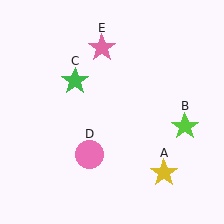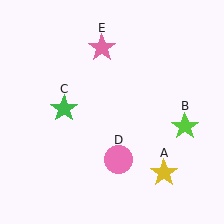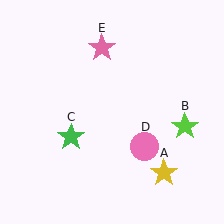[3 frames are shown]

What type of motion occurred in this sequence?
The green star (object C), pink circle (object D) rotated counterclockwise around the center of the scene.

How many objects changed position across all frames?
2 objects changed position: green star (object C), pink circle (object D).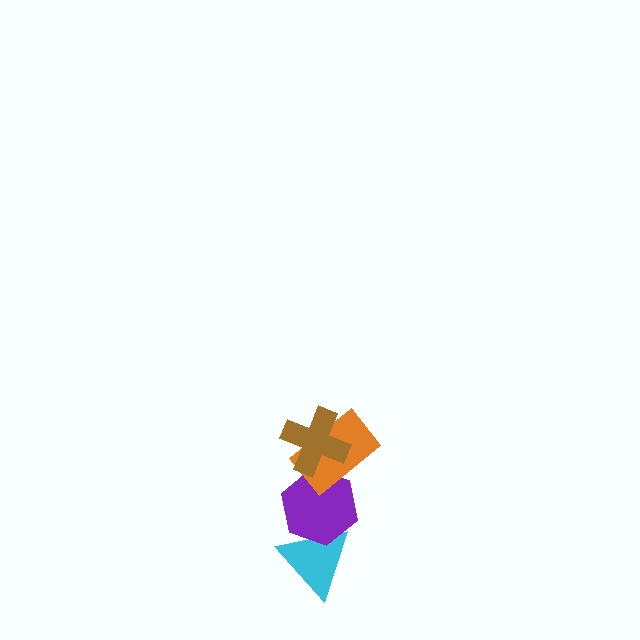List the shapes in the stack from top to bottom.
From top to bottom: the brown cross, the orange rectangle, the purple hexagon, the cyan triangle.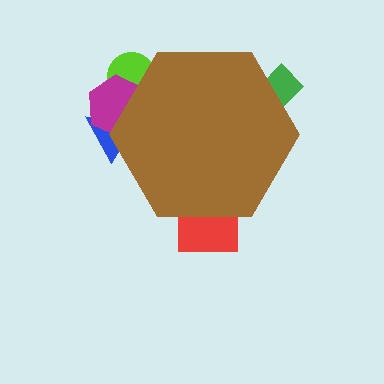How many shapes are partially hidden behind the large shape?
5 shapes are partially hidden.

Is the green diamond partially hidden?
Yes, the green diamond is partially hidden behind the brown hexagon.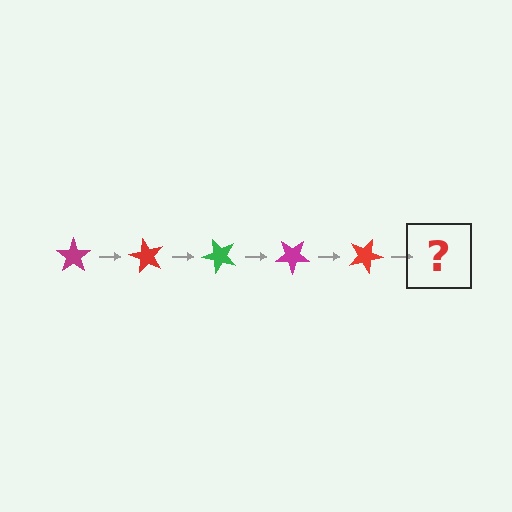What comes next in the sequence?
The next element should be a green star, rotated 300 degrees from the start.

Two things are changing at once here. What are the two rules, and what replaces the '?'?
The two rules are that it rotates 60 degrees each step and the color cycles through magenta, red, and green. The '?' should be a green star, rotated 300 degrees from the start.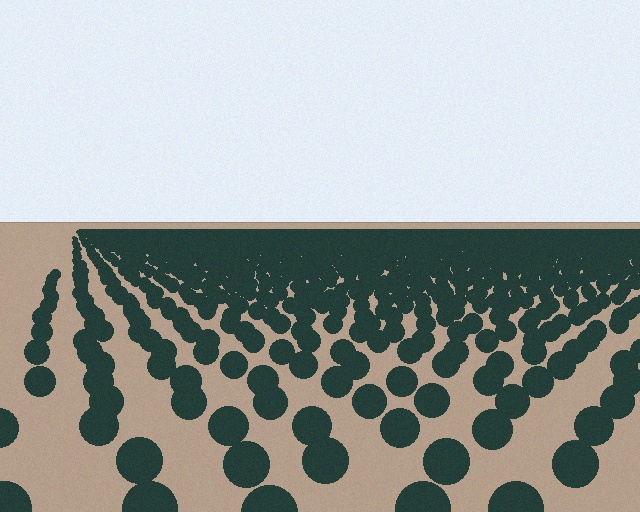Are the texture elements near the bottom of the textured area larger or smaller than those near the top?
Larger. Near the bottom, elements are closer to the viewer and appear at a bigger on-screen size.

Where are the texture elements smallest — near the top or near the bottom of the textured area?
Near the top.